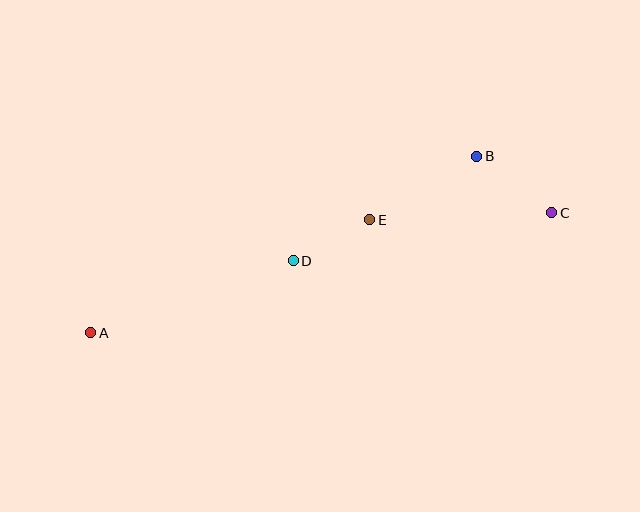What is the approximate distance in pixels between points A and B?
The distance between A and B is approximately 424 pixels.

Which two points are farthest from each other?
Points A and C are farthest from each other.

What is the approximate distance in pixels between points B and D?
The distance between B and D is approximately 211 pixels.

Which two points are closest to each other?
Points D and E are closest to each other.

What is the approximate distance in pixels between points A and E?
The distance between A and E is approximately 301 pixels.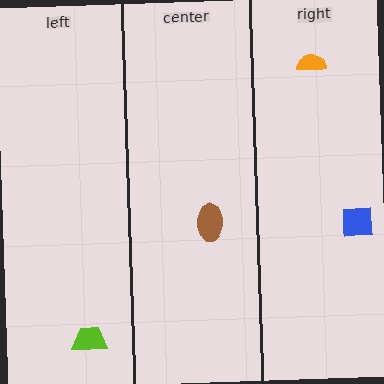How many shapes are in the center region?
1.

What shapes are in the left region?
The lime trapezoid.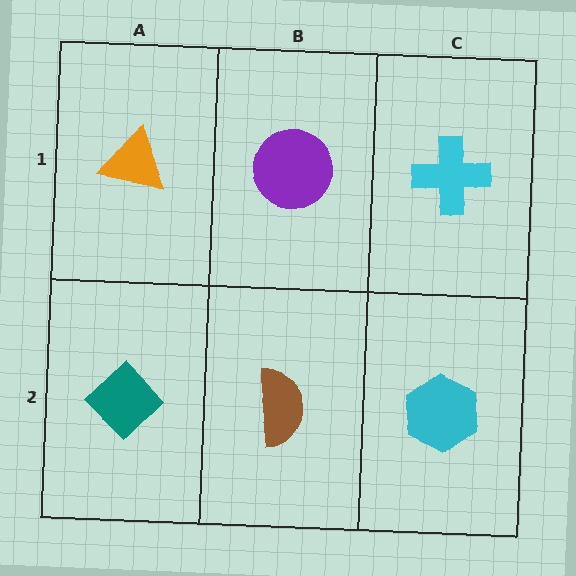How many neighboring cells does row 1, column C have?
2.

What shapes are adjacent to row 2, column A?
An orange triangle (row 1, column A), a brown semicircle (row 2, column B).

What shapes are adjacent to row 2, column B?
A purple circle (row 1, column B), a teal diamond (row 2, column A), a cyan hexagon (row 2, column C).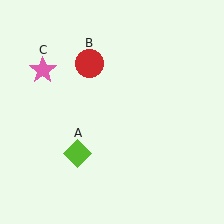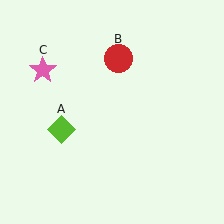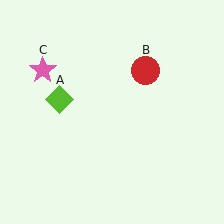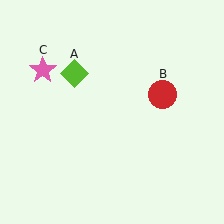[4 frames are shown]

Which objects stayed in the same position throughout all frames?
Pink star (object C) remained stationary.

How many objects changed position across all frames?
2 objects changed position: lime diamond (object A), red circle (object B).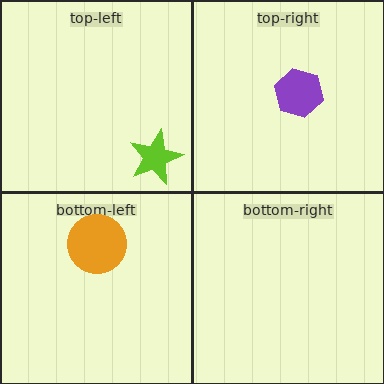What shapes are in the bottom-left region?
The orange circle.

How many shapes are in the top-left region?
1.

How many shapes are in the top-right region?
1.